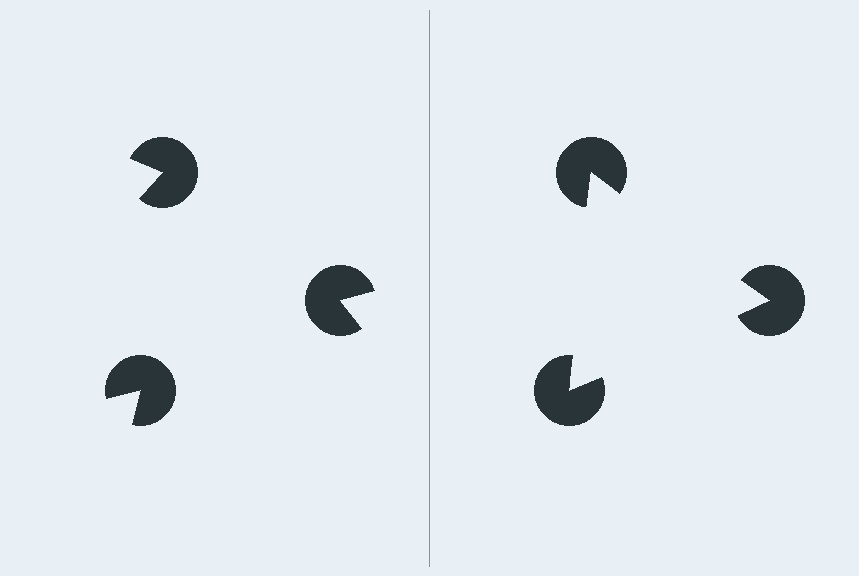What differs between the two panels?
The pac-man discs are positioned identically on both sides; only the wedge orientations differ. On the right they align to a triangle; on the left they are misaligned.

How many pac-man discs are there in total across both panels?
6 — 3 on each side.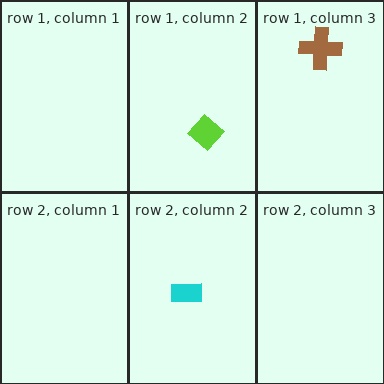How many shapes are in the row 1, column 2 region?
1.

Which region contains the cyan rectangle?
The row 2, column 2 region.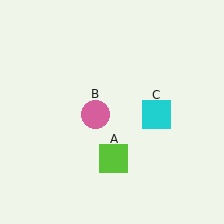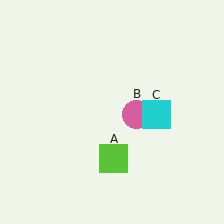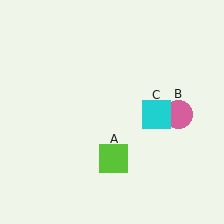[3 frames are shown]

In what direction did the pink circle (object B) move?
The pink circle (object B) moved right.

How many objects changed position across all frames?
1 object changed position: pink circle (object B).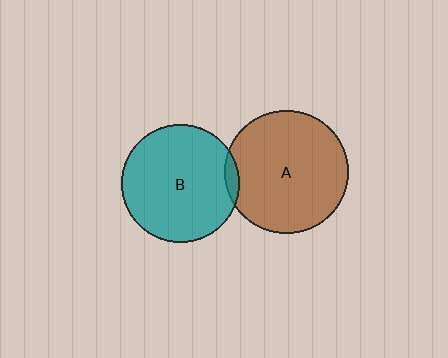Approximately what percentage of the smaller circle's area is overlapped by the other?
Approximately 5%.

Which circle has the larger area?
Circle A (brown).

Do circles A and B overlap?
Yes.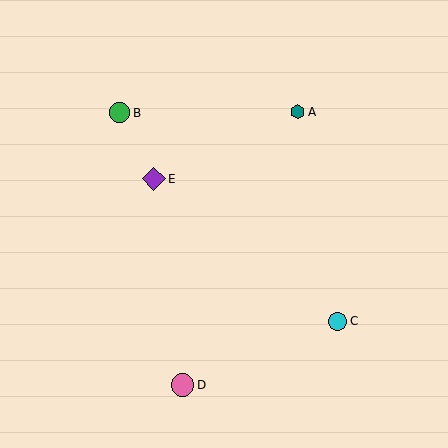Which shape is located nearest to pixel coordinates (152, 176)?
The purple diamond (labeled E) at (154, 179) is nearest to that location.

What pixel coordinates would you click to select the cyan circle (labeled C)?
Click at (338, 321) to select the cyan circle C.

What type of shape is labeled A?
Shape A is a teal hexagon.